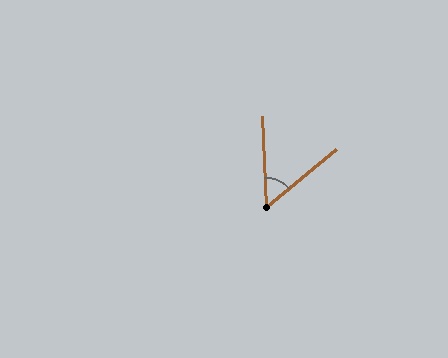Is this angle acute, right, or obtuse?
It is acute.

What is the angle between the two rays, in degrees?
Approximately 53 degrees.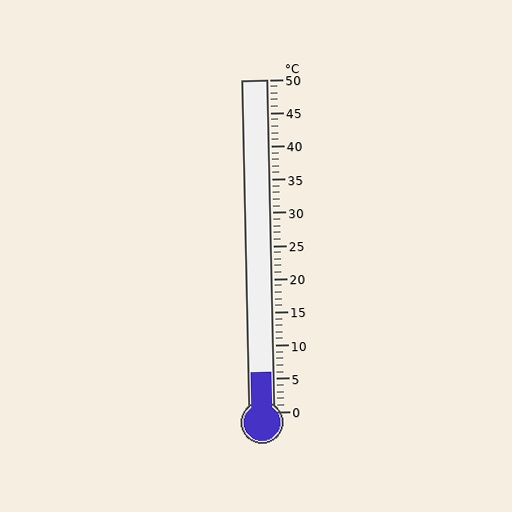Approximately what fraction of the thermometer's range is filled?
The thermometer is filled to approximately 10% of its range.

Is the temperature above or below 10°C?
The temperature is below 10°C.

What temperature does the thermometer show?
The thermometer shows approximately 6°C.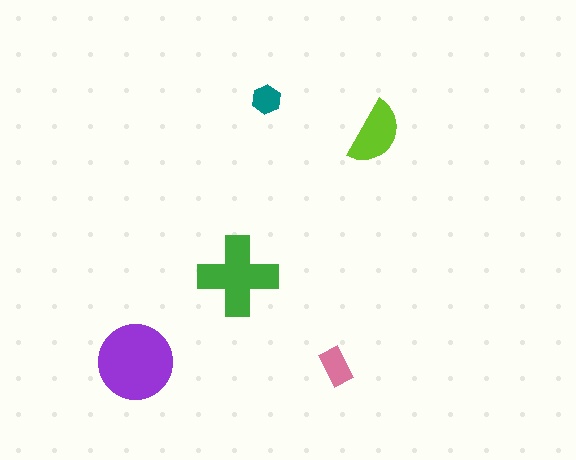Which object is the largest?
The purple circle.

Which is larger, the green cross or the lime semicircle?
The green cross.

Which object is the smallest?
The teal hexagon.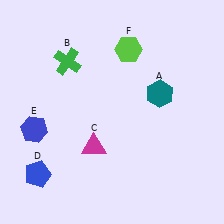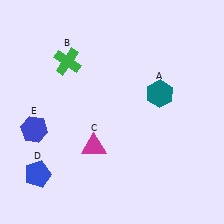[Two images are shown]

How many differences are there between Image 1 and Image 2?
There is 1 difference between the two images.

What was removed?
The lime hexagon (F) was removed in Image 2.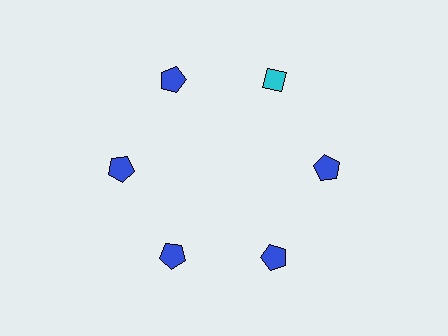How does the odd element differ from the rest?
It differs in both color (cyan instead of blue) and shape (diamond instead of pentagon).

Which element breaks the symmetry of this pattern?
The cyan diamond at roughly the 1 o'clock position breaks the symmetry. All other shapes are blue pentagons.